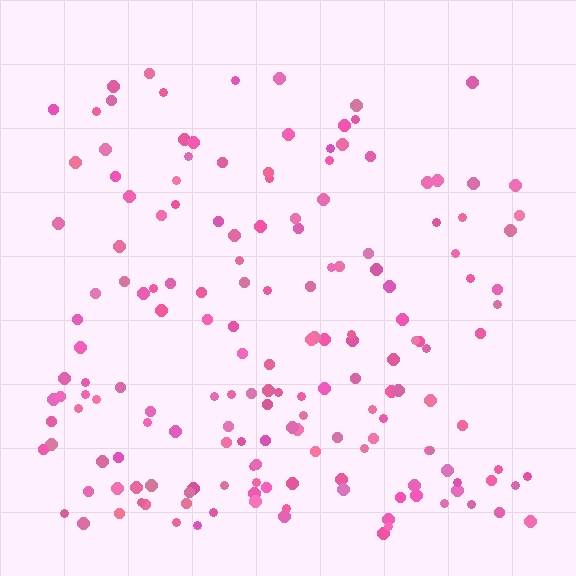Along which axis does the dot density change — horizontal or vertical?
Vertical.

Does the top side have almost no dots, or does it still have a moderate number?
Still a moderate number, just noticeably fewer than the bottom.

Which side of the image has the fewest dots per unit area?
The top.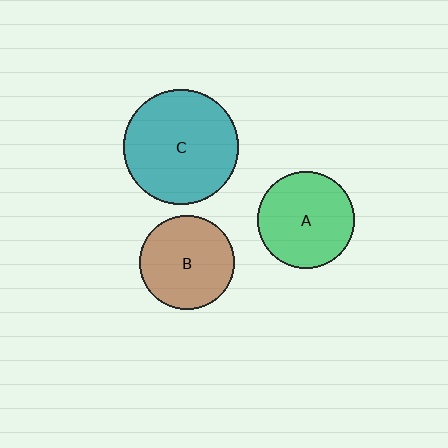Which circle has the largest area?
Circle C (teal).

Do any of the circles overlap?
No, none of the circles overlap.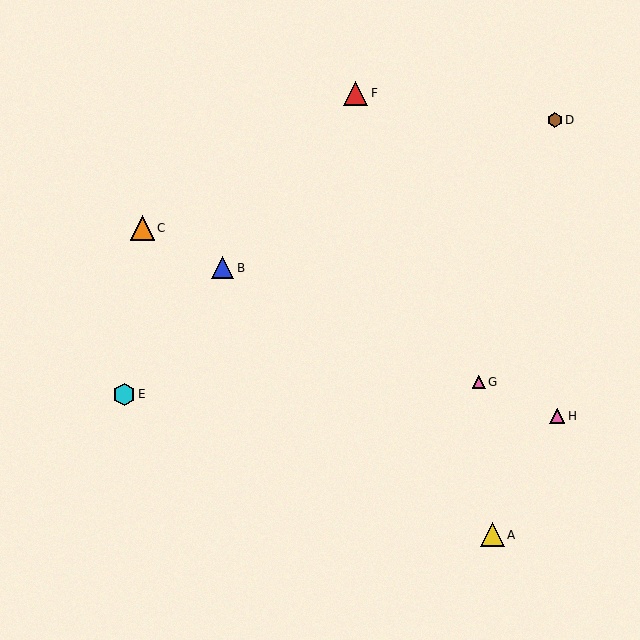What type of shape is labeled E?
Shape E is a cyan hexagon.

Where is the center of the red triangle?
The center of the red triangle is at (356, 93).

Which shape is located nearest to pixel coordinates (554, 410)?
The pink triangle (labeled H) at (557, 416) is nearest to that location.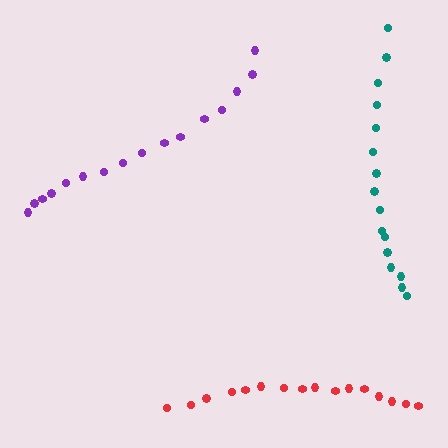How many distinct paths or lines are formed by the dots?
There are 3 distinct paths.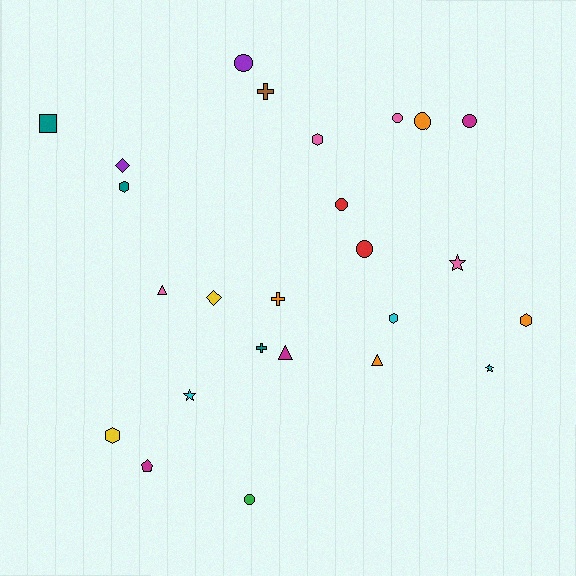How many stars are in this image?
There are 3 stars.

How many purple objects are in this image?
There are 2 purple objects.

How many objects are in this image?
There are 25 objects.